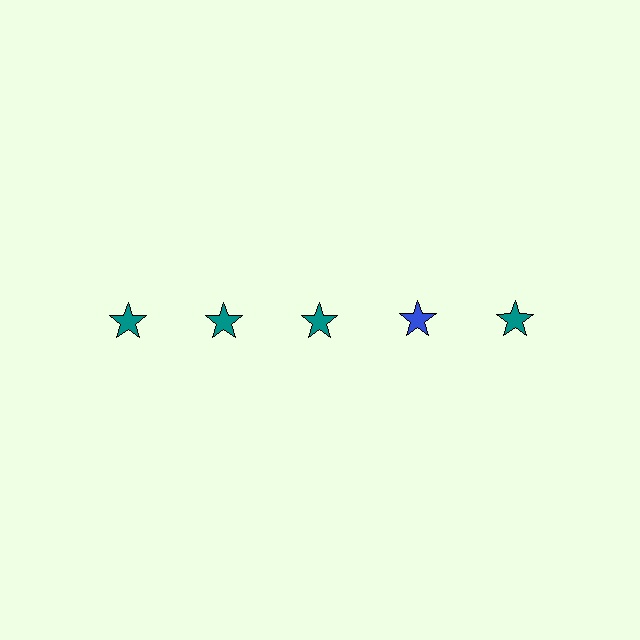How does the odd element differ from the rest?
It has a different color: blue instead of teal.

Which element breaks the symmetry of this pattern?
The blue star in the top row, second from right column breaks the symmetry. All other shapes are teal stars.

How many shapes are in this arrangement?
There are 5 shapes arranged in a grid pattern.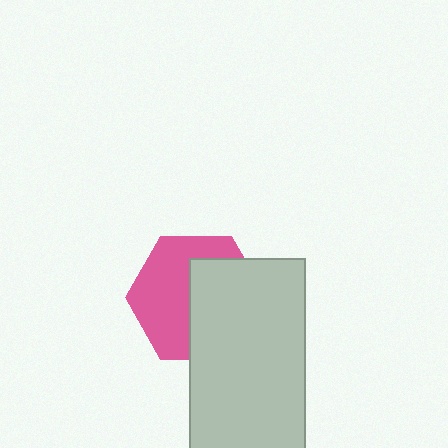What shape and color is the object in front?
The object in front is a light gray rectangle.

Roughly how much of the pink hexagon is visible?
About half of it is visible (roughly 52%).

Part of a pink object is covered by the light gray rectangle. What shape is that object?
It is a hexagon.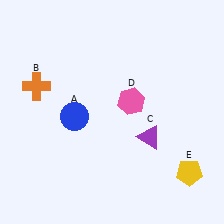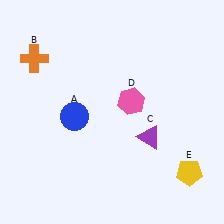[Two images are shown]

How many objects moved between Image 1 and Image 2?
1 object moved between the two images.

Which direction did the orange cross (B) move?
The orange cross (B) moved up.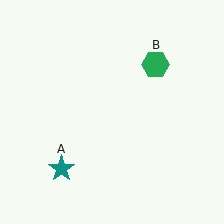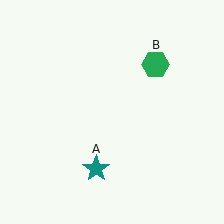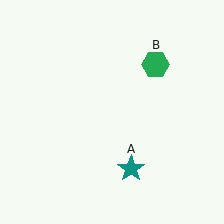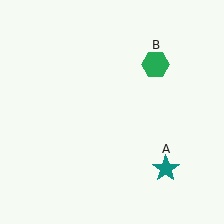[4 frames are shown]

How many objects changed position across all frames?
1 object changed position: teal star (object A).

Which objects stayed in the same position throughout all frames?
Green hexagon (object B) remained stationary.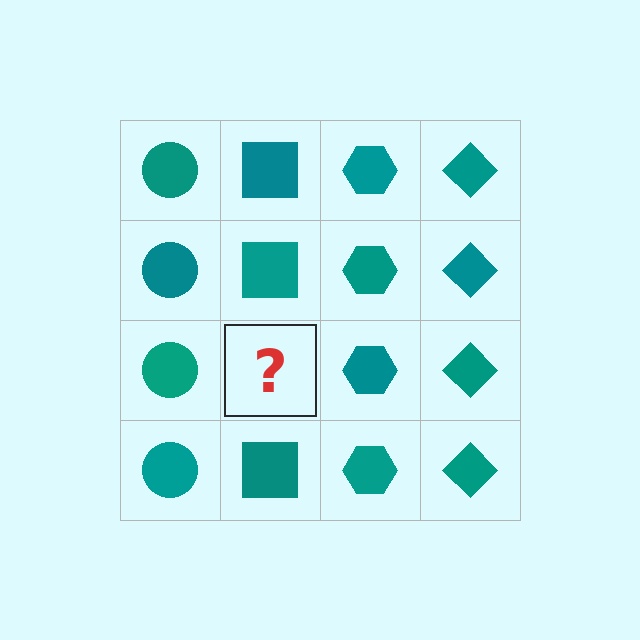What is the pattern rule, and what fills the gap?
The rule is that each column has a consistent shape. The gap should be filled with a teal square.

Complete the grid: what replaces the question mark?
The question mark should be replaced with a teal square.